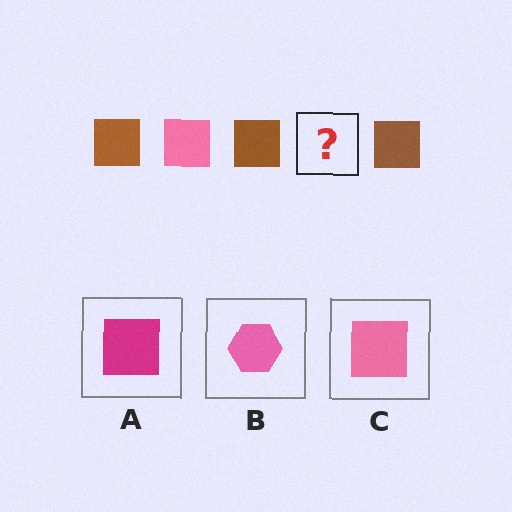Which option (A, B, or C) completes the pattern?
C.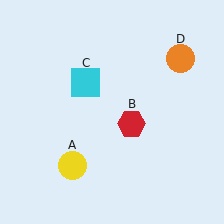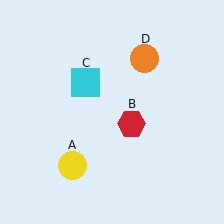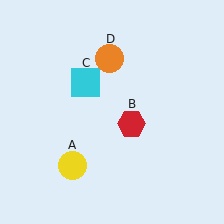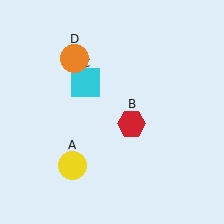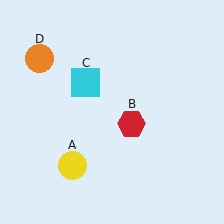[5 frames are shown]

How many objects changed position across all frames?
1 object changed position: orange circle (object D).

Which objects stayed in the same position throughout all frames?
Yellow circle (object A) and red hexagon (object B) and cyan square (object C) remained stationary.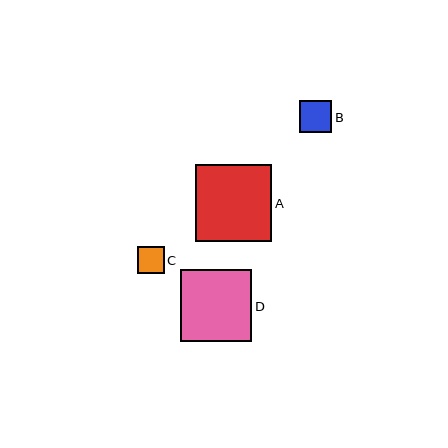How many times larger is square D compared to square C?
Square D is approximately 2.7 times the size of square C.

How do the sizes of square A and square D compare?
Square A and square D are approximately the same size.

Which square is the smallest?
Square C is the smallest with a size of approximately 27 pixels.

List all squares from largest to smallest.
From largest to smallest: A, D, B, C.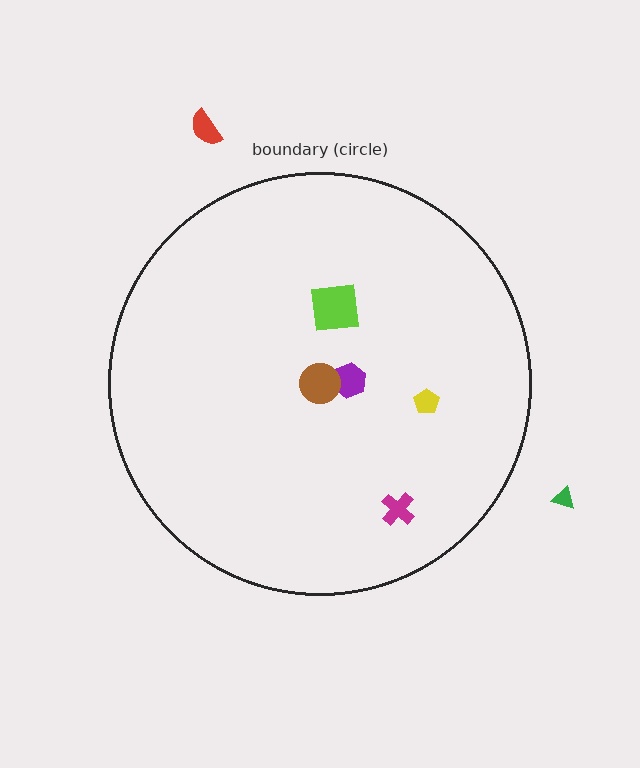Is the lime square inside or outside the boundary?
Inside.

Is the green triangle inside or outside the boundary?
Outside.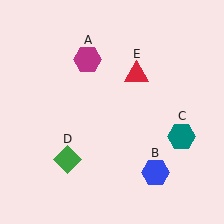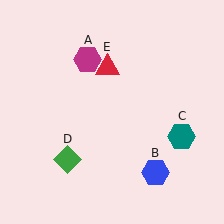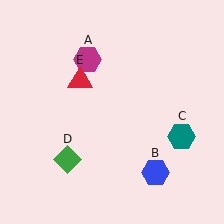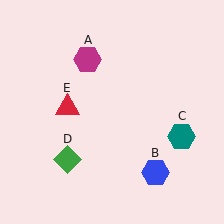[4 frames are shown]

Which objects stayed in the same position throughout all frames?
Magenta hexagon (object A) and blue hexagon (object B) and teal hexagon (object C) and green diamond (object D) remained stationary.